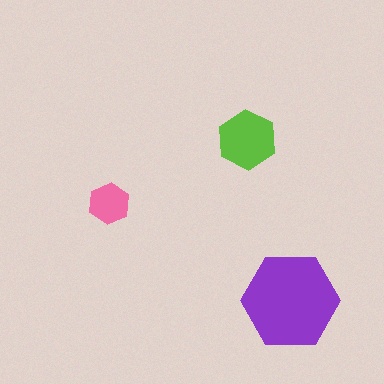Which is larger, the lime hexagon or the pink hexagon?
The lime one.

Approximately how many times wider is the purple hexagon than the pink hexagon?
About 2.5 times wider.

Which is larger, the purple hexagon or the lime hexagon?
The purple one.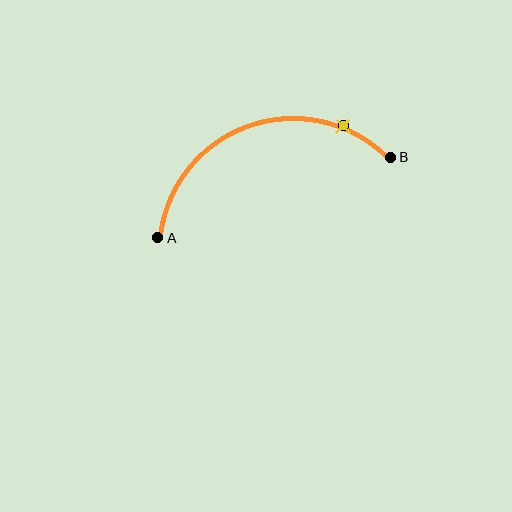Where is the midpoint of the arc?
The arc midpoint is the point on the curve farthest from the straight line joining A and B. It sits above that line.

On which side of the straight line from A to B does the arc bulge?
The arc bulges above the straight line connecting A and B.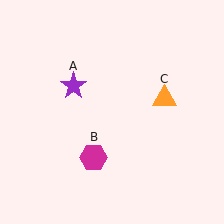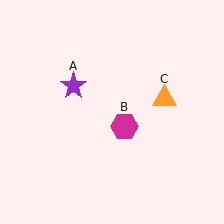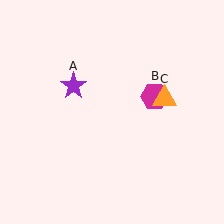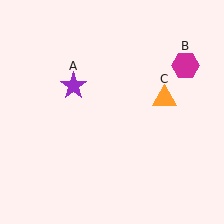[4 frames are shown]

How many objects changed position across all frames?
1 object changed position: magenta hexagon (object B).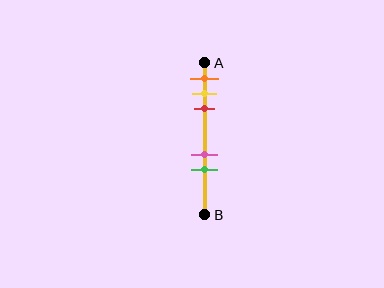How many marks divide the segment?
There are 5 marks dividing the segment.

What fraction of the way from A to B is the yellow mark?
The yellow mark is approximately 20% (0.2) of the way from A to B.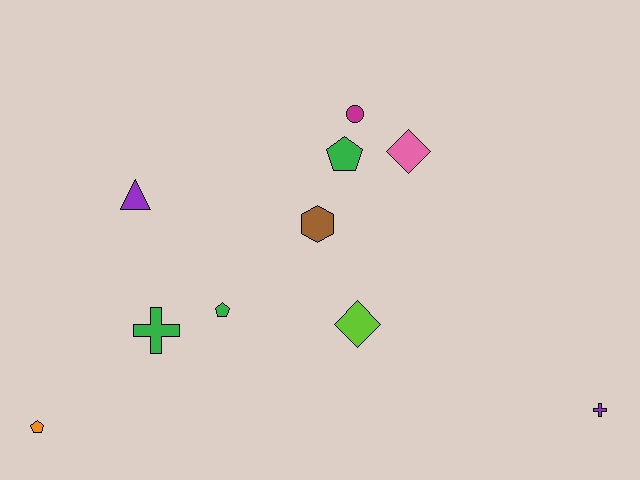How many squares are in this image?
There are no squares.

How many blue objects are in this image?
There are no blue objects.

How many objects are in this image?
There are 10 objects.